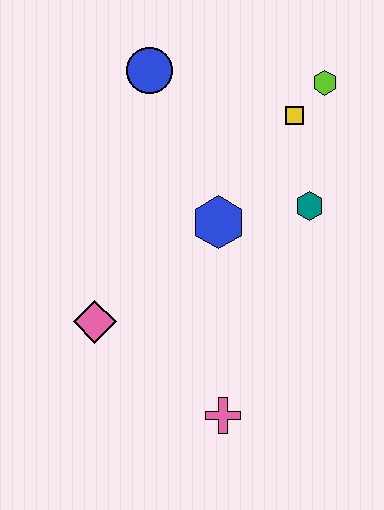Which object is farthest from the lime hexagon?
The pink cross is farthest from the lime hexagon.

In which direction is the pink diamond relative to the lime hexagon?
The pink diamond is below the lime hexagon.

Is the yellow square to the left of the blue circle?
No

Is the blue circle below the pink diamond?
No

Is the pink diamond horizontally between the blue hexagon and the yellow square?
No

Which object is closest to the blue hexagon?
The teal hexagon is closest to the blue hexagon.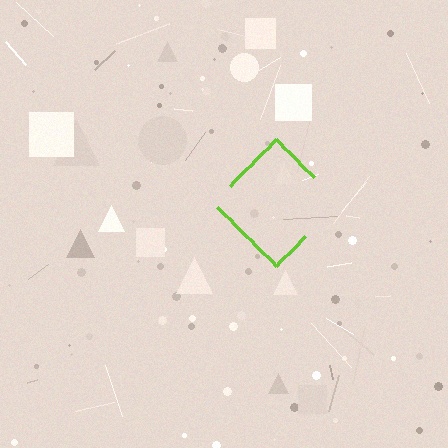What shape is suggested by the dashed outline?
The dashed outline suggests a diamond.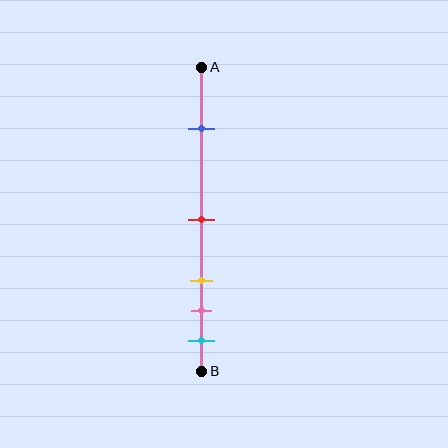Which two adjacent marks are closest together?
The pink and cyan marks are the closest adjacent pair.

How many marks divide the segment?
There are 5 marks dividing the segment.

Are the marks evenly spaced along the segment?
No, the marks are not evenly spaced.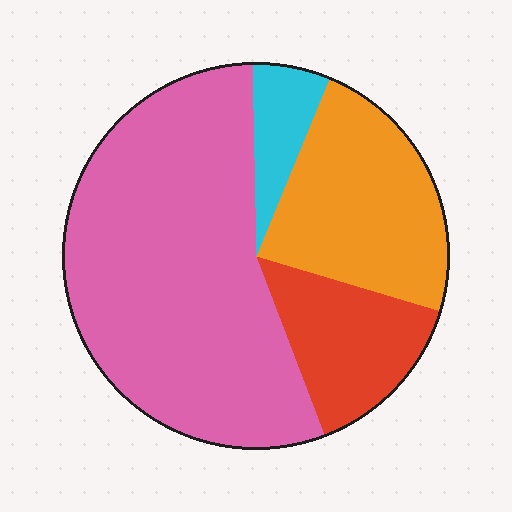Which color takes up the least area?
Cyan, at roughly 5%.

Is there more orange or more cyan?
Orange.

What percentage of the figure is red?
Red takes up about one eighth (1/8) of the figure.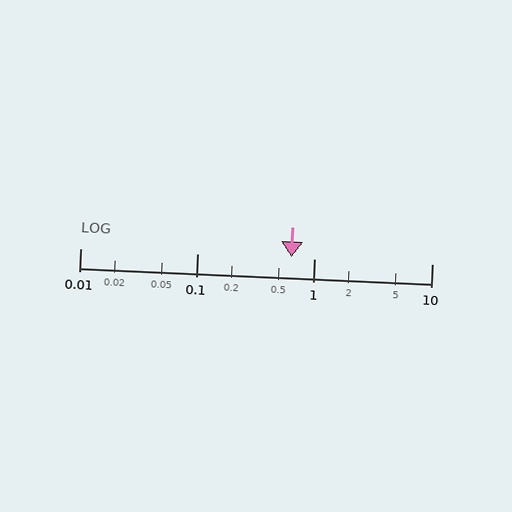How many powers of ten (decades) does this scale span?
The scale spans 3 decades, from 0.01 to 10.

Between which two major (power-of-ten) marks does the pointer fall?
The pointer is between 0.1 and 1.